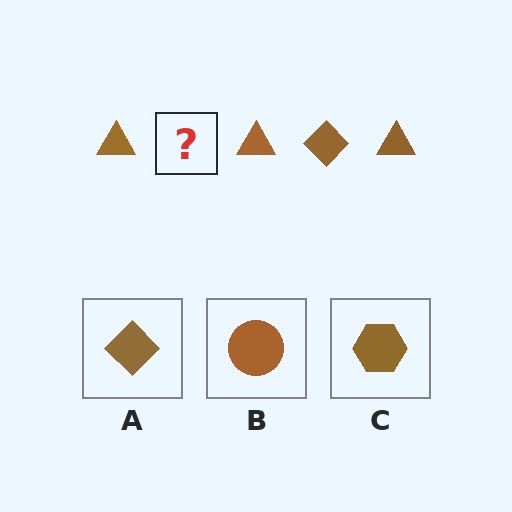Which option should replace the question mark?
Option A.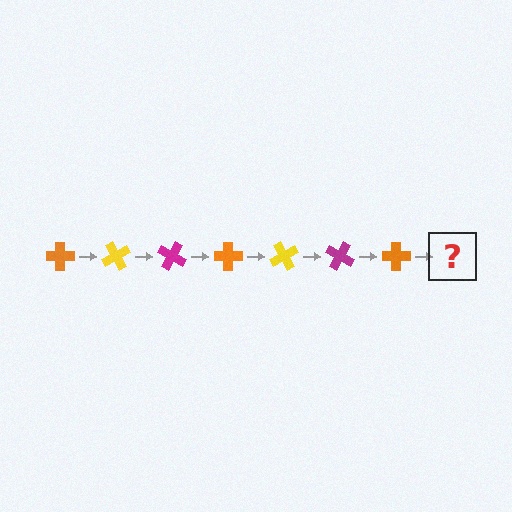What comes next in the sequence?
The next element should be a yellow cross, rotated 420 degrees from the start.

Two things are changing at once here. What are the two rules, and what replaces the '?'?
The two rules are that it rotates 60 degrees each step and the color cycles through orange, yellow, and magenta. The '?' should be a yellow cross, rotated 420 degrees from the start.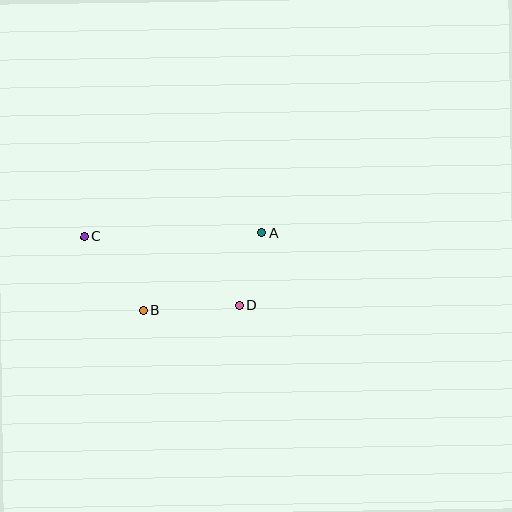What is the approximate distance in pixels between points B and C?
The distance between B and C is approximately 94 pixels.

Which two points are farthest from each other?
Points A and C are farthest from each other.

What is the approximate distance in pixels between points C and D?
The distance between C and D is approximately 170 pixels.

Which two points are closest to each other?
Points A and D are closest to each other.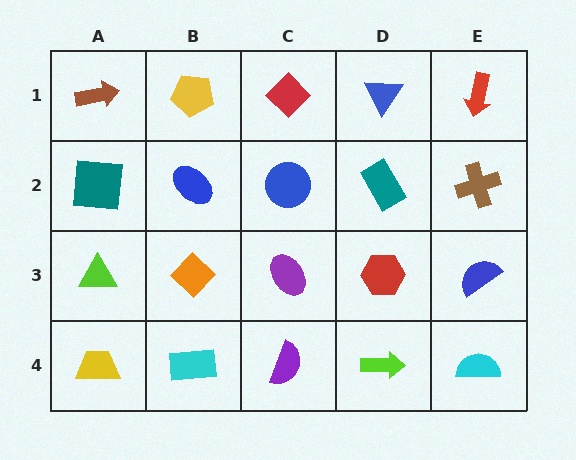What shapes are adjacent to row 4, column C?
A purple ellipse (row 3, column C), a cyan rectangle (row 4, column B), a lime arrow (row 4, column D).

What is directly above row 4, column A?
A lime triangle.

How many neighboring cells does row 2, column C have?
4.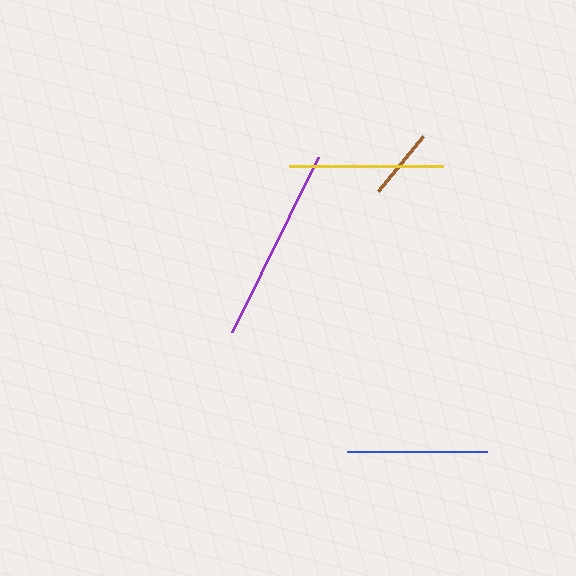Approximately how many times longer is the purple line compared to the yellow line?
The purple line is approximately 1.3 times the length of the yellow line.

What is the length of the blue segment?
The blue segment is approximately 140 pixels long.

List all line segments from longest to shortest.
From longest to shortest: purple, yellow, blue, brown.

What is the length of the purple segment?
The purple segment is approximately 195 pixels long.